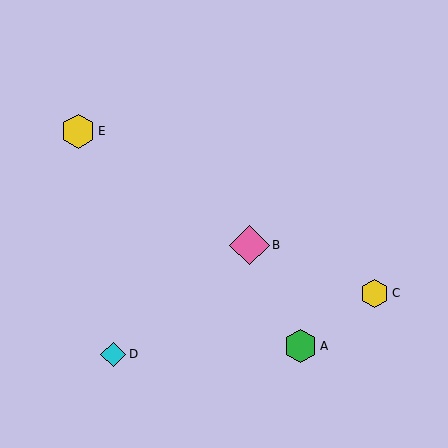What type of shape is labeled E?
Shape E is a yellow hexagon.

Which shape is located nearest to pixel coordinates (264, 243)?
The pink diamond (labeled B) at (249, 245) is nearest to that location.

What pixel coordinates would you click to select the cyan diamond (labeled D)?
Click at (113, 354) to select the cyan diamond D.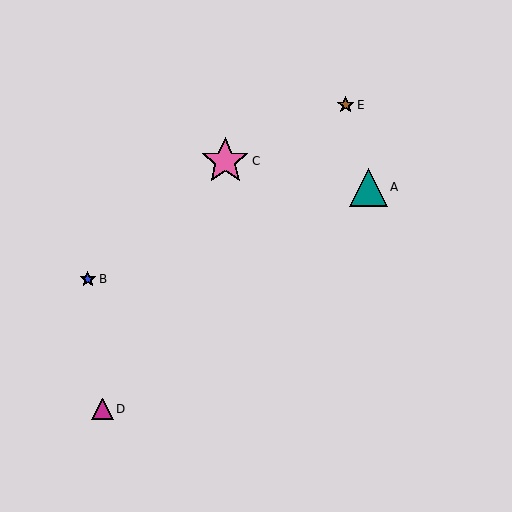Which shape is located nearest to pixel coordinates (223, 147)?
The pink star (labeled C) at (225, 161) is nearest to that location.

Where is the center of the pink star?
The center of the pink star is at (225, 161).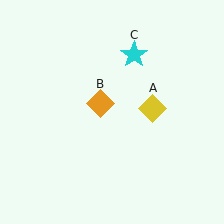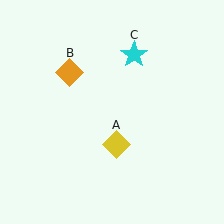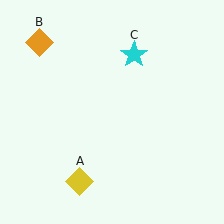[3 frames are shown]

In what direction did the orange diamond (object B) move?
The orange diamond (object B) moved up and to the left.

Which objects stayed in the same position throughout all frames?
Cyan star (object C) remained stationary.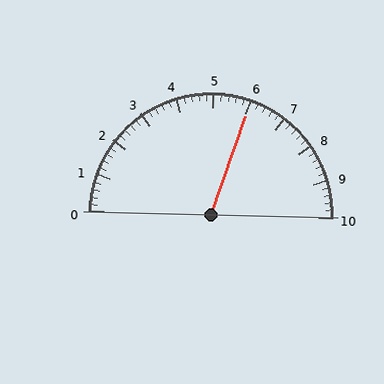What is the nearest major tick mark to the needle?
The nearest major tick mark is 6.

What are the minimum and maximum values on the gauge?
The gauge ranges from 0 to 10.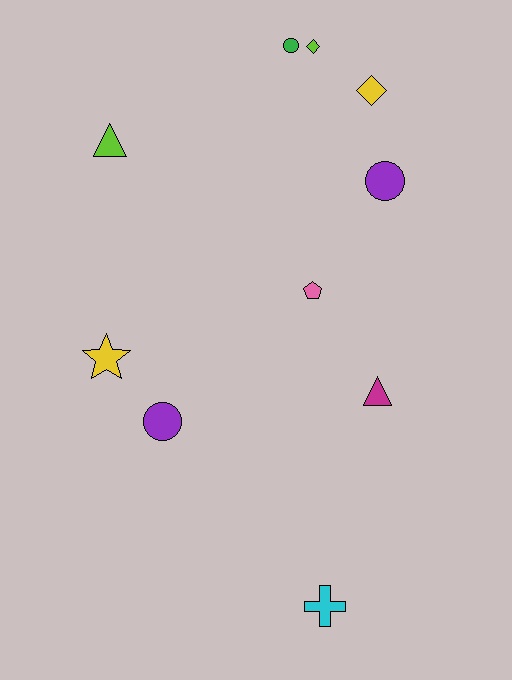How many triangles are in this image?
There are 2 triangles.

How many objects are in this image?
There are 10 objects.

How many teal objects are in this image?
There are no teal objects.